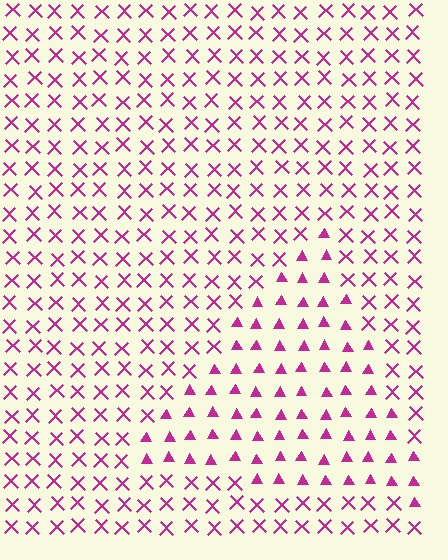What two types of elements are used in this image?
The image uses triangles inside the triangle region and X marks outside it.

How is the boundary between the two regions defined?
The boundary is defined by a change in element shape: triangles inside vs. X marks outside. All elements share the same color and spacing.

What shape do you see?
I see a triangle.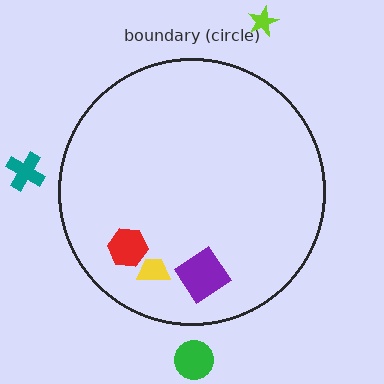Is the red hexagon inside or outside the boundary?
Inside.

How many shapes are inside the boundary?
3 inside, 3 outside.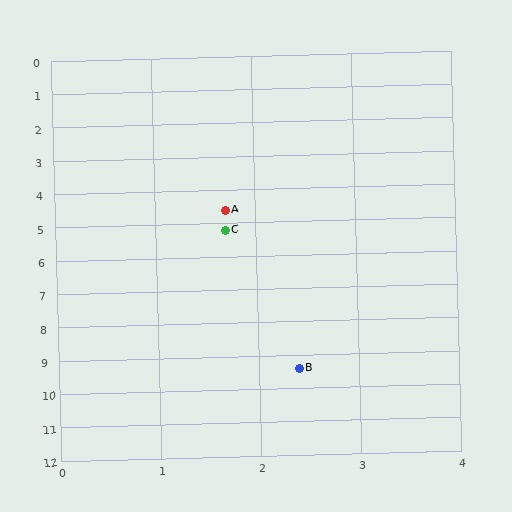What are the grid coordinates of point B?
Point B is at approximately (2.4, 9.4).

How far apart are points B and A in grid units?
Points B and A are about 4.9 grid units apart.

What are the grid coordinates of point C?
Point C is at approximately (1.7, 5.2).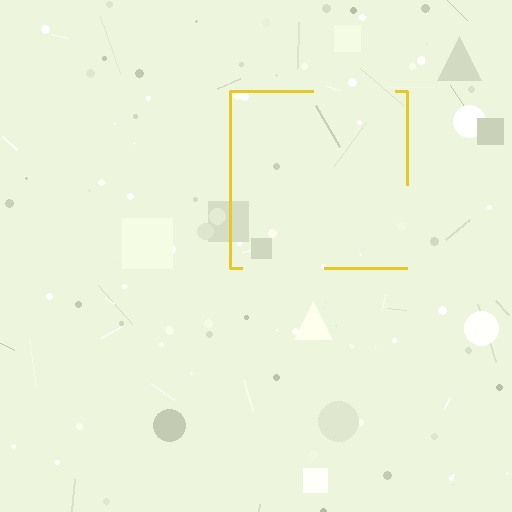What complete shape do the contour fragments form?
The contour fragments form a square.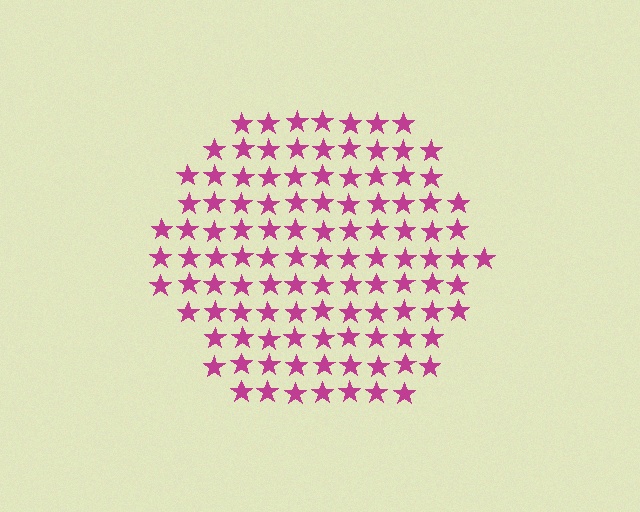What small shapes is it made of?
It is made of small stars.